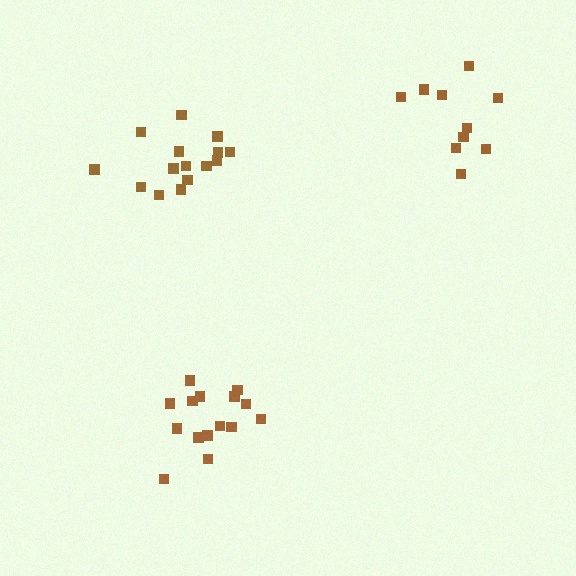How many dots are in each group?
Group 1: 15 dots, Group 2: 10 dots, Group 3: 15 dots (40 total).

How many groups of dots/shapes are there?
There are 3 groups.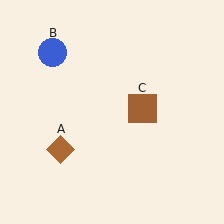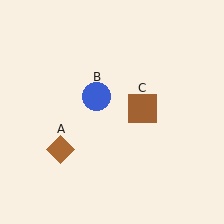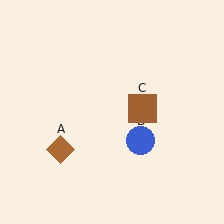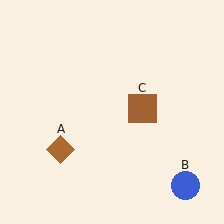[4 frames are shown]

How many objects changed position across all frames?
1 object changed position: blue circle (object B).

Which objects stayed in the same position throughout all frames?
Brown diamond (object A) and brown square (object C) remained stationary.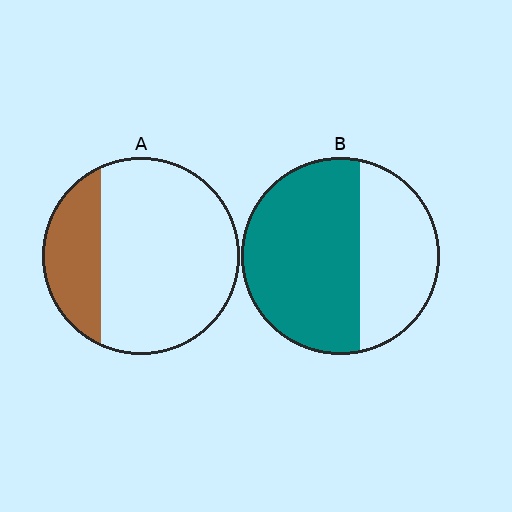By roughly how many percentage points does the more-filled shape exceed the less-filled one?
By roughly 35 percentage points (B over A).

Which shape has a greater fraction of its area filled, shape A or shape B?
Shape B.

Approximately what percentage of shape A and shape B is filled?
A is approximately 25% and B is approximately 60%.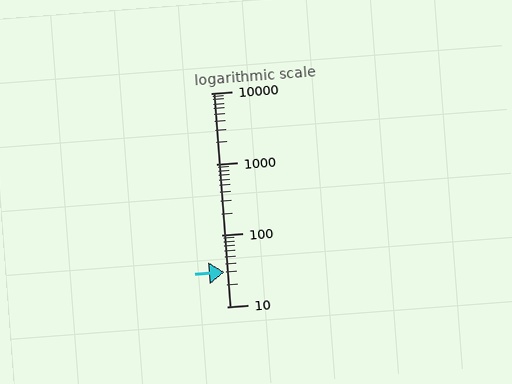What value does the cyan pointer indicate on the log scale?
The pointer indicates approximately 30.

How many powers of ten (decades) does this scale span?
The scale spans 3 decades, from 10 to 10000.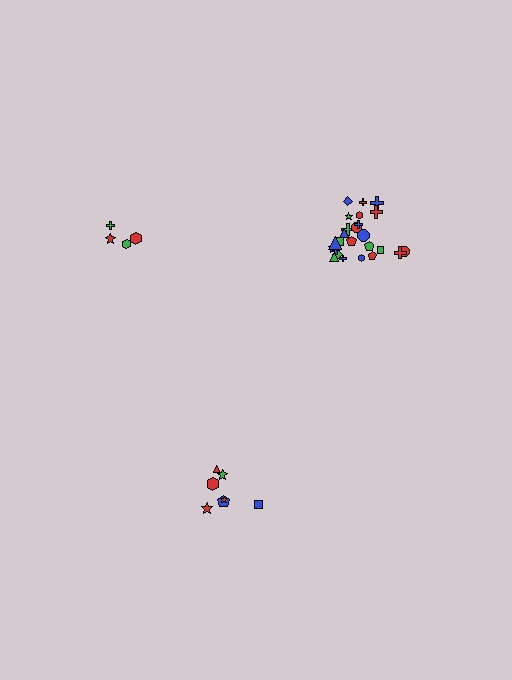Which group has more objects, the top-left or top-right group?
The top-right group.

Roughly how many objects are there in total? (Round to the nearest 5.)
Roughly 35 objects in total.